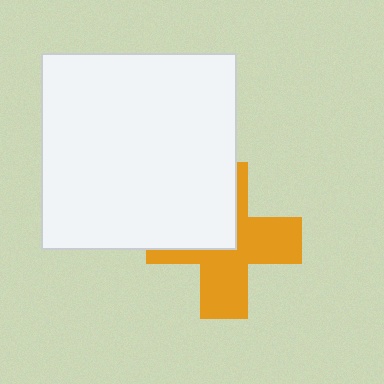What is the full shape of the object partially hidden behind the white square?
The partially hidden object is an orange cross.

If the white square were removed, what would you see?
You would see the complete orange cross.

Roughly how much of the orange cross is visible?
About half of it is visible (roughly 60%).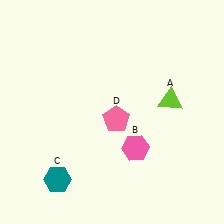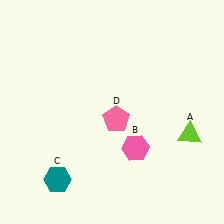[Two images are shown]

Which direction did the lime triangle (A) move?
The lime triangle (A) moved down.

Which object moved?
The lime triangle (A) moved down.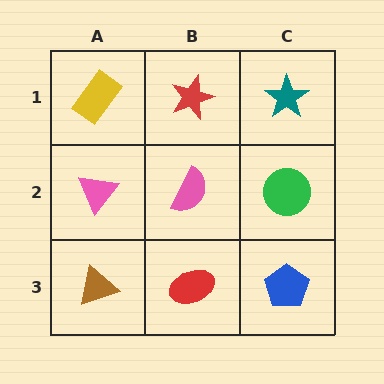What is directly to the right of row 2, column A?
A pink semicircle.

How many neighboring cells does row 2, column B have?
4.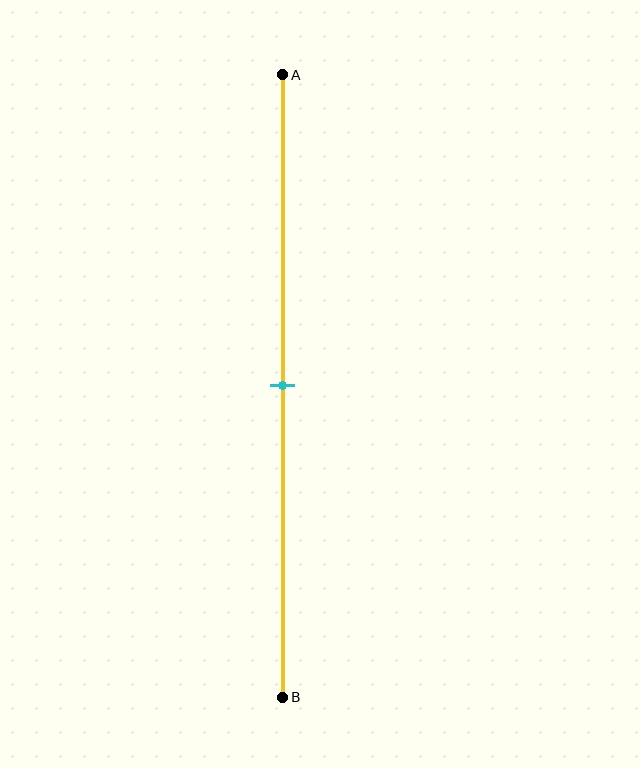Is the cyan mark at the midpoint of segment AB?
Yes, the mark is approximately at the midpoint.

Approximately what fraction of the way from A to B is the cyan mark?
The cyan mark is approximately 50% of the way from A to B.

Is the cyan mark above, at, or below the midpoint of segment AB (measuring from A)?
The cyan mark is approximately at the midpoint of segment AB.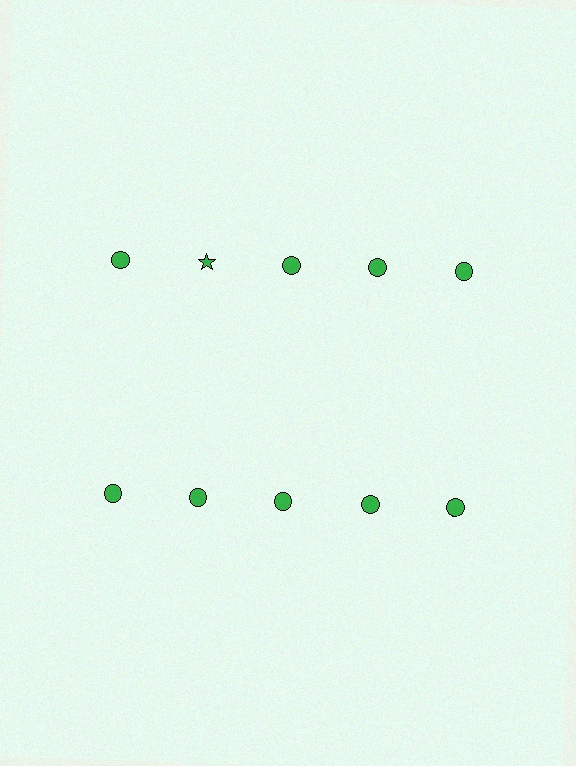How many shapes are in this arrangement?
There are 10 shapes arranged in a grid pattern.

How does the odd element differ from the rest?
It has a different shape: star instead of circle.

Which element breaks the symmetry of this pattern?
The green star in the top row, second from left column breaks the symmetry. All other shapes are green circles.